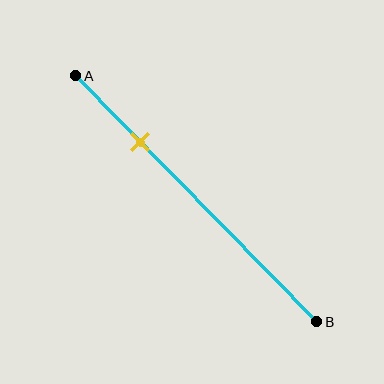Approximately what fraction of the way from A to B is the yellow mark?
The yellow mark is approximately 25% of the way from A to B.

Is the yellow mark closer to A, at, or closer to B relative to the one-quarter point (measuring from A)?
The yellow mark is approximately at the one-quarter point of segment AB.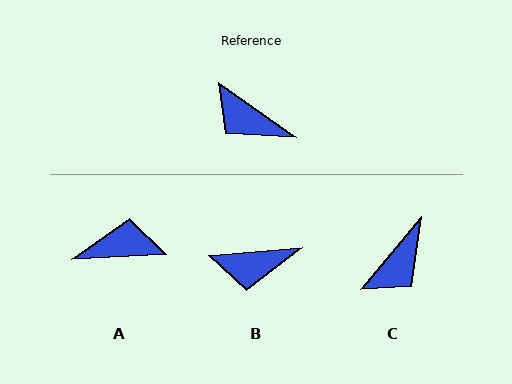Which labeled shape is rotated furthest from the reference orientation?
A, about 142 degrees away.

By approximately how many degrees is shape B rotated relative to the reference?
Approximately 40 degrees counter-clockwise.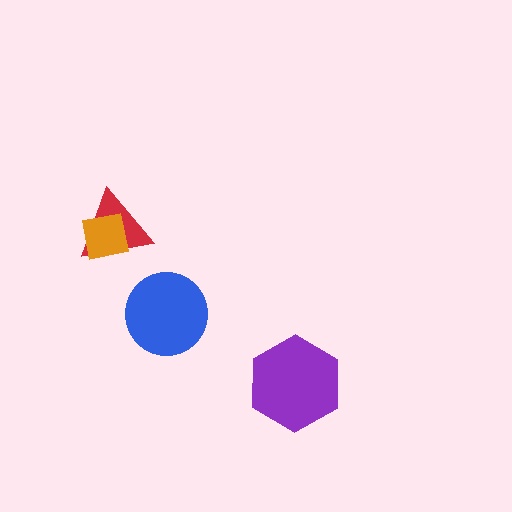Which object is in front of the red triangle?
The orange square is in front of the red triangle.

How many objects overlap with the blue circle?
0 objects overlap with the blue circle.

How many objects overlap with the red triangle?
1 object overlaps with the red triangle.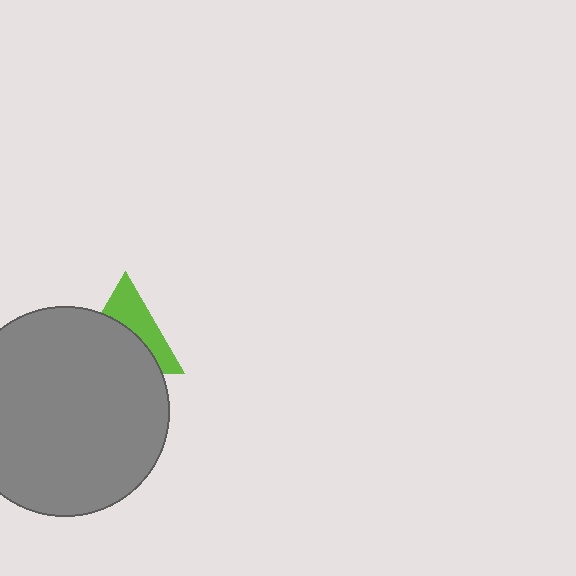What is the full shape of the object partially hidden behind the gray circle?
The partially hidden object is a lime triangle.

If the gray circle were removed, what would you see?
You would see the complete lime triangle.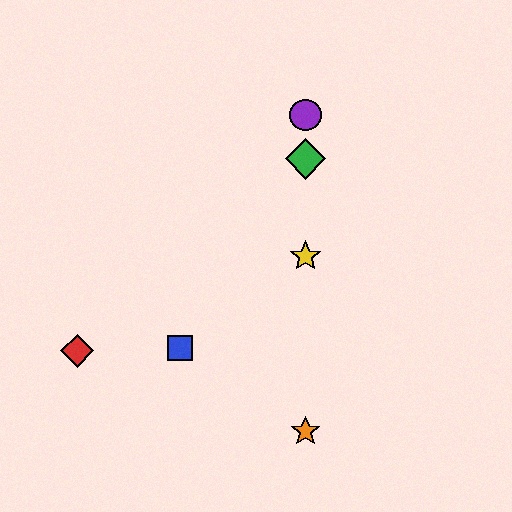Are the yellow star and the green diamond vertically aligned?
Yes, both are at x≈305.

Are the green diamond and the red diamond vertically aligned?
No, the green diamond is at x≈305 and the red diamond is at x≈77.